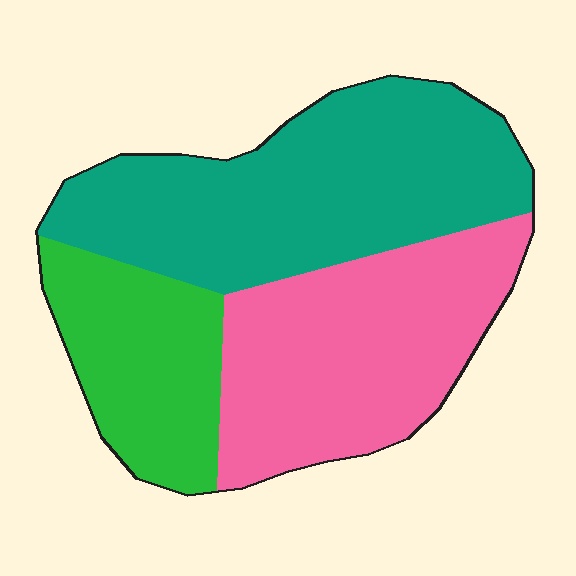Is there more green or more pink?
Pink.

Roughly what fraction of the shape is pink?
Pink covers about 35% of the shape.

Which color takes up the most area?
Teal, at roughly 45%.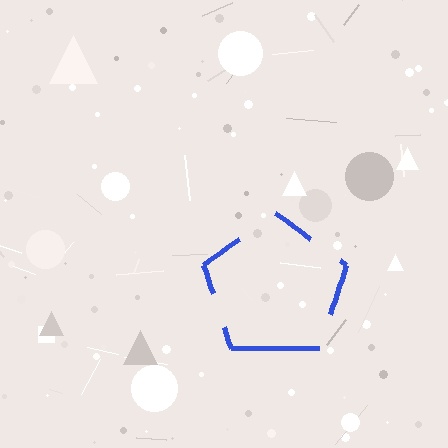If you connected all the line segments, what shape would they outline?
They would outline a pentagon.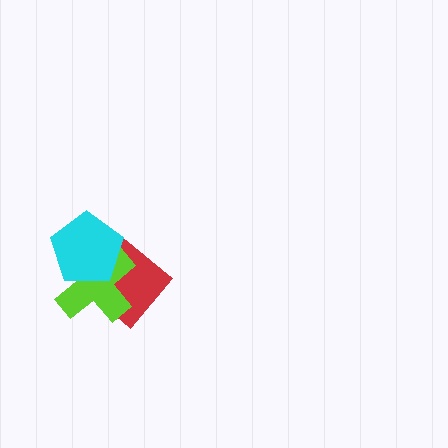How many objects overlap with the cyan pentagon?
2 objects overlap with the cyan pentagon.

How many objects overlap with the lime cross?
2 objects overlap with the lime cross.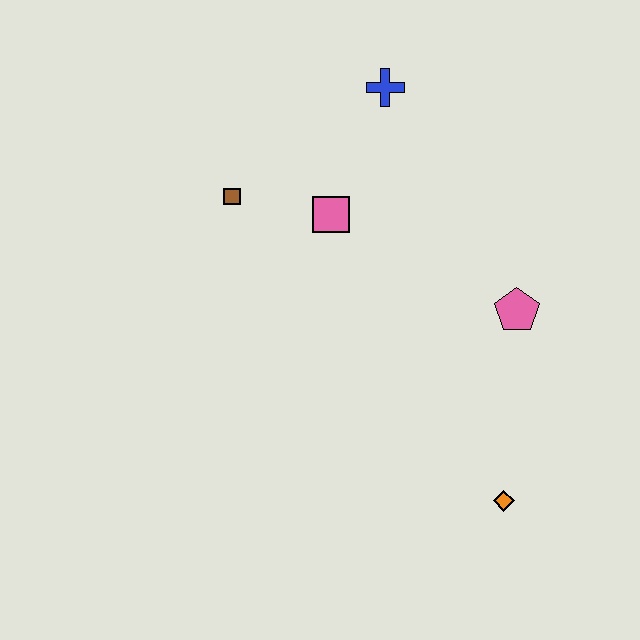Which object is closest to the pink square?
The brown square is closest to the pink square.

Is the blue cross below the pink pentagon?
No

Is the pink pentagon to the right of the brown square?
Yes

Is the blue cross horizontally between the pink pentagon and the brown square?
Yes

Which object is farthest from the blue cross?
The orange diamond is farthest from the blue cross.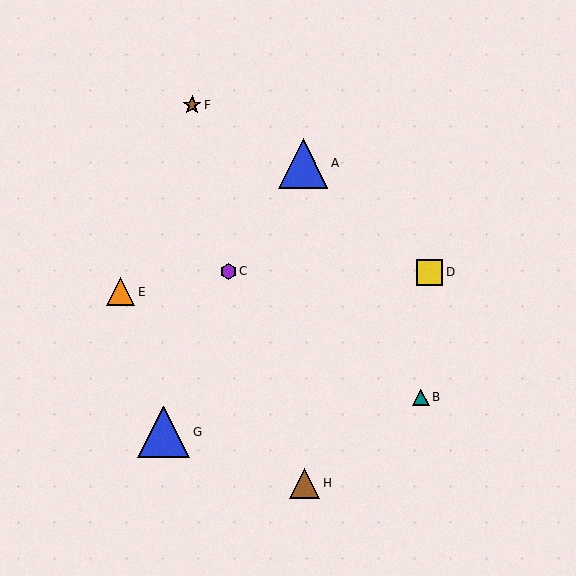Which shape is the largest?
The blue triangle (labeled G) is the largest.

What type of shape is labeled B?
Shape B is a teal triangle.